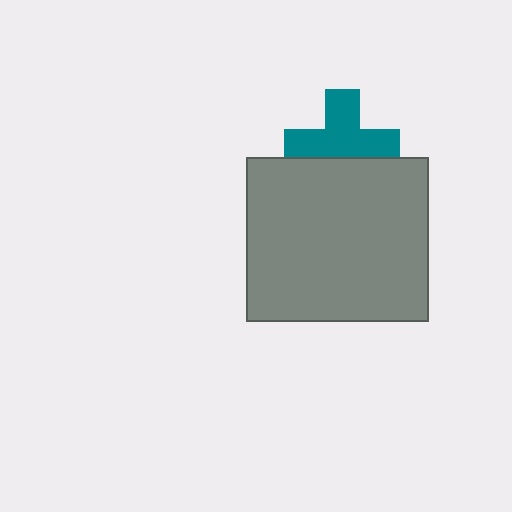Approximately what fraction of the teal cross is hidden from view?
Roughly 33% of the teal cross is hidden behind the gray rectangle.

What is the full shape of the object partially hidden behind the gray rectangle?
The partially hidden object is a teal cross.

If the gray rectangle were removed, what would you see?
You would see the complete teal cross.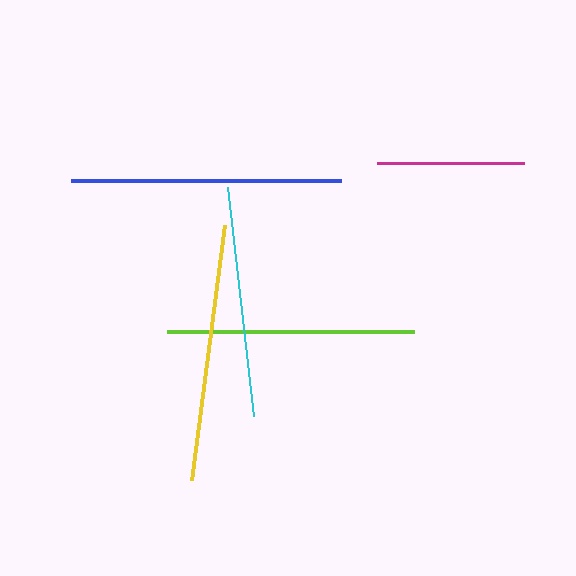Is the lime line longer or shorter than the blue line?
The blue line is longer than the lime line.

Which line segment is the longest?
The blue line is the longest at approximately 270 pixels.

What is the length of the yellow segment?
The yellow segment is approximately 257 pixels long.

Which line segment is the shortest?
The magenta line is the shortest at approximately 147 pixels.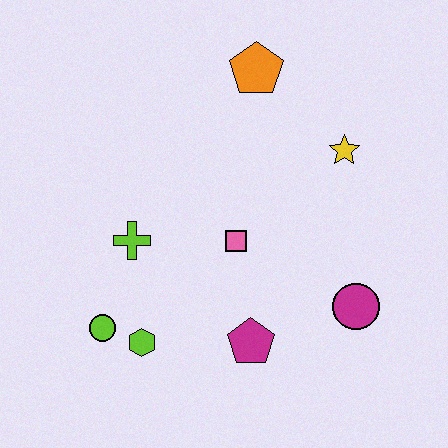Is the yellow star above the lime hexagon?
Yes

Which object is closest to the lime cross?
The lime circle is closest to the lime cross.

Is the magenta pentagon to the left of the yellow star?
Yes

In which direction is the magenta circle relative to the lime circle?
The magenta circle is to the right of the lime circle.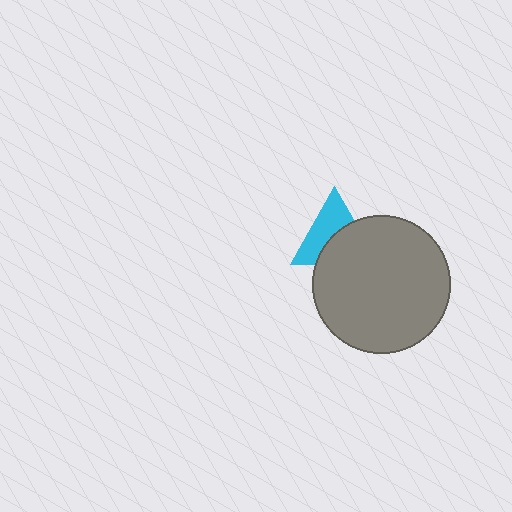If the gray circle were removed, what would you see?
You would see the complete cyan triangle.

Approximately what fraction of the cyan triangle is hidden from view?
Roughly 48% of the cyan triangle is hidden behind the gray circle.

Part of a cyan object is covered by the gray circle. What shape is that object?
It is a triangle.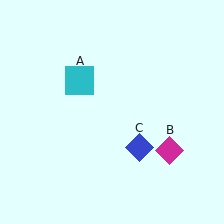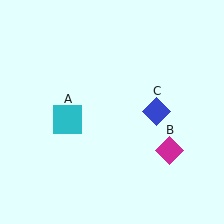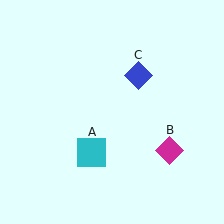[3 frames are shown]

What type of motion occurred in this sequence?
The cyan square (object A), blue diamond (object C) rotated counterclockwise around the center of the scene.